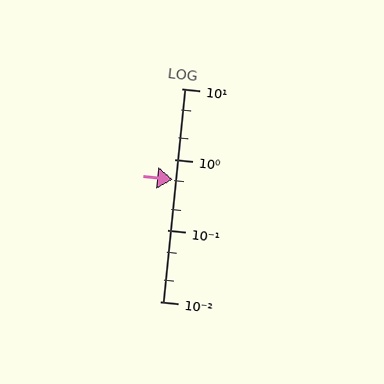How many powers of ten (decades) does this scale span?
The scale spans 3 decades, from 0.01 to 10.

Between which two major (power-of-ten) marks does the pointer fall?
The pointer is between 0.1 and 1.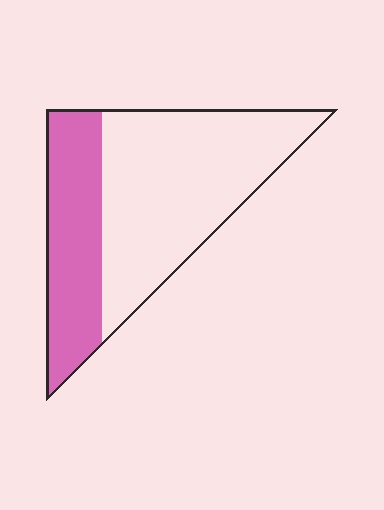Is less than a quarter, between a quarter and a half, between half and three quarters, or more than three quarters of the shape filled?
Between a quarter and a half.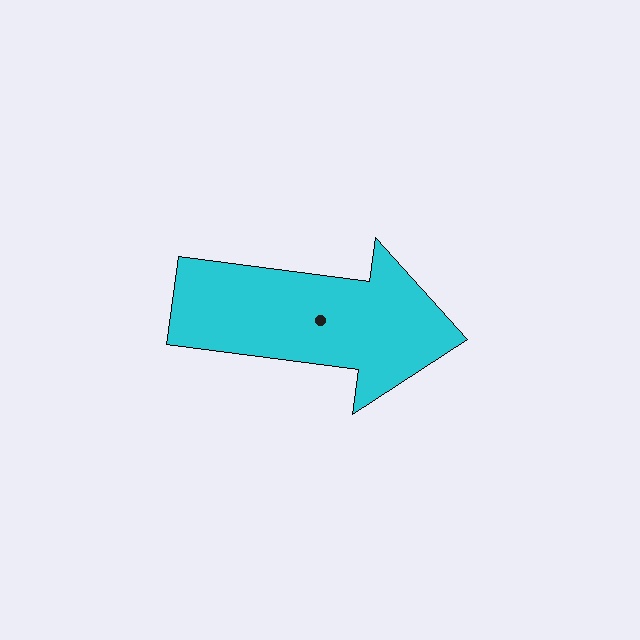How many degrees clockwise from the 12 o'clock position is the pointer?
Approximately 97 degrees.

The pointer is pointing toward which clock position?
Roughly 3 o'clock.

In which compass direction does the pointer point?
East.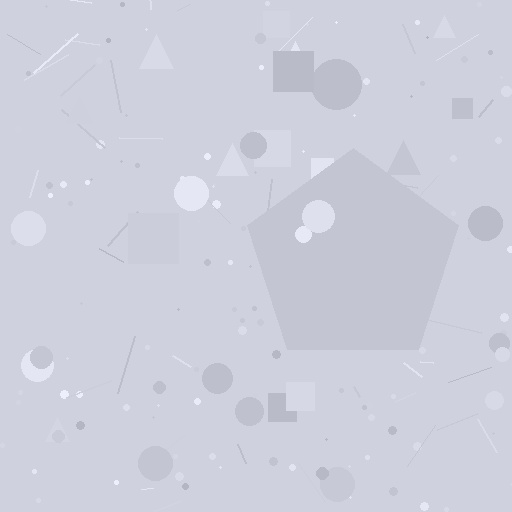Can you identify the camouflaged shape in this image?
The camouflaged shape is a pentagon.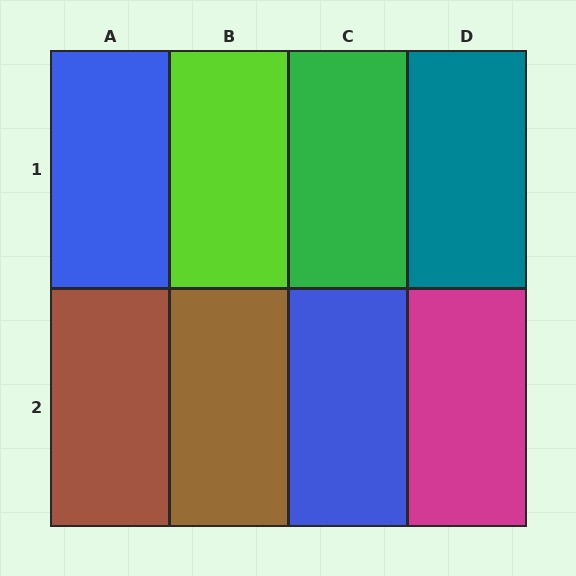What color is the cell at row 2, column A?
Brown.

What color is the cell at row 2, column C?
Blue.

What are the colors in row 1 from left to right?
Blue, lime, green, teal.